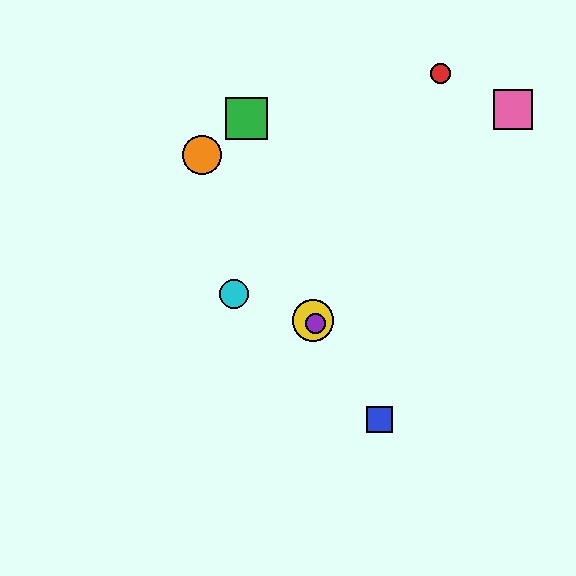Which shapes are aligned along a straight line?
The blue square, the yellow circle, the purple circle, the orange circle are aligned along a straight line.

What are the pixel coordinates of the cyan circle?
The cyan circle is at (234, 294).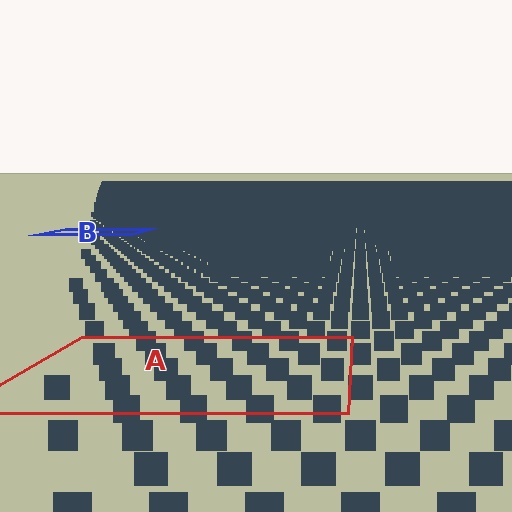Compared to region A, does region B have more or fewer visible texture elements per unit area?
Region B has more texture elements per unit area — they are packed more densely because it is farther away.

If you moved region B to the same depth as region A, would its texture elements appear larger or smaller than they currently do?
They would appear larger. At a closer depth, the same texture elements are projected at a bigger on-screen size.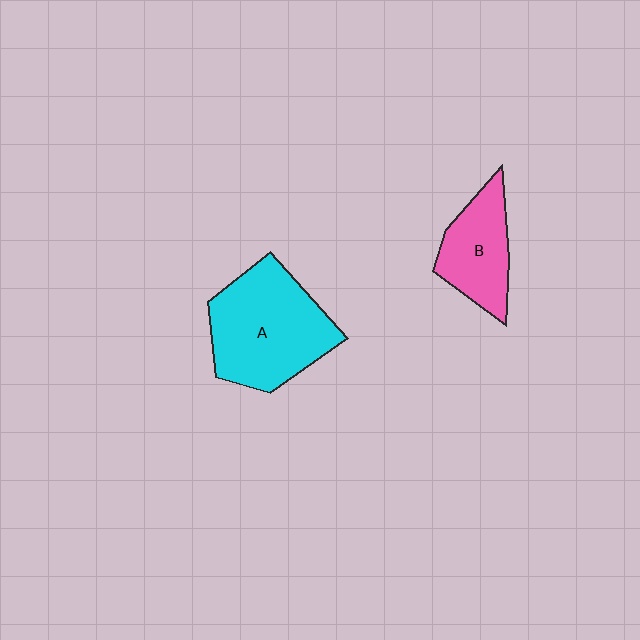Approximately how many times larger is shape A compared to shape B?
Approximately 1.7 times.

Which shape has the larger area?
Shape A (cyan).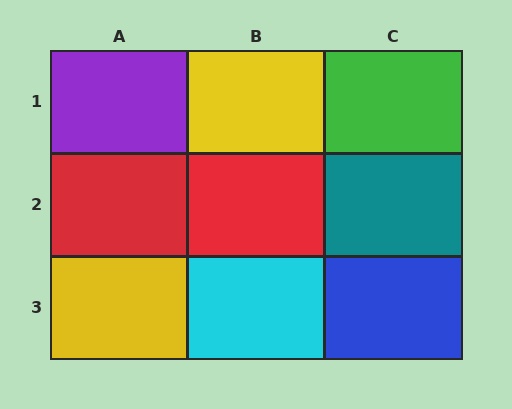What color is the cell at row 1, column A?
Purple.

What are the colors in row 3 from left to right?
Yellow, cyan, blue.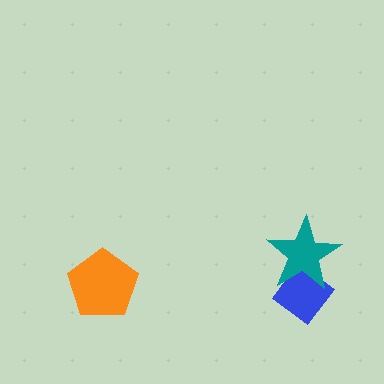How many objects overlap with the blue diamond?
1 object overlaps with the blue diamond.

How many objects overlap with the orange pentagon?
0 objects overlap with the orange pentagon.